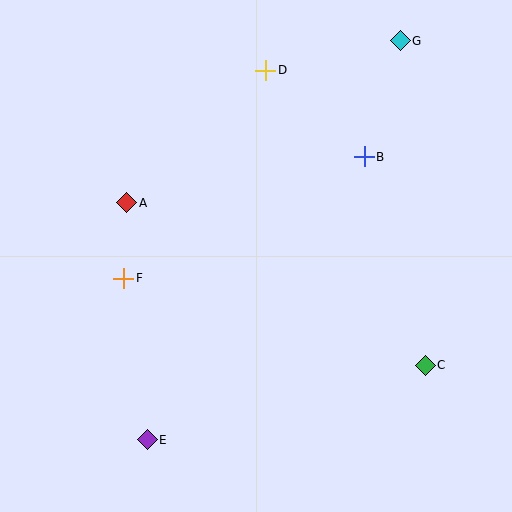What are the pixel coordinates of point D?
Point D is at (266, 70).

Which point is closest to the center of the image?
Point F at (124, 278) is closest to the center.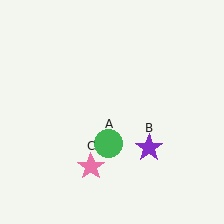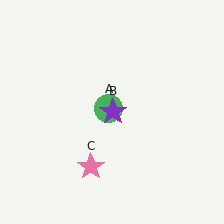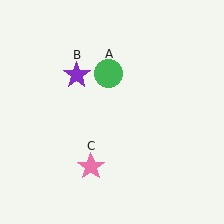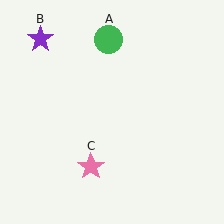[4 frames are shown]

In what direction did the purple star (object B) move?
The purple star (object B) moved up and to the left.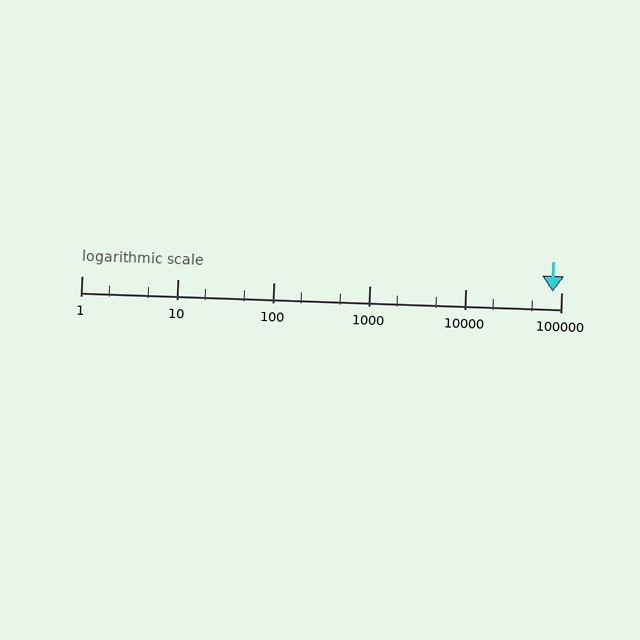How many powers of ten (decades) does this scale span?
The scale spans 5 decades, from 1 to 100000.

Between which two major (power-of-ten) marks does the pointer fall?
The pointer is between 10000 and 100000.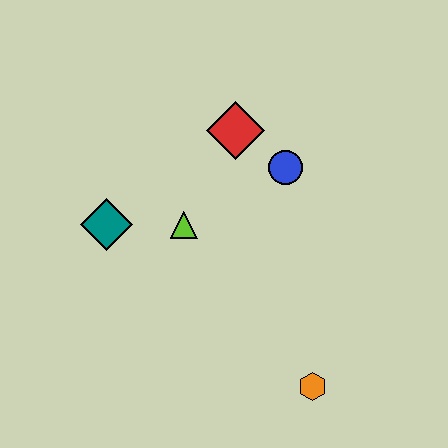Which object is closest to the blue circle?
The red diamond is closest to the blue circle.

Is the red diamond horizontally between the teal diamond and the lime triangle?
No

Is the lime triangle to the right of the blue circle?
No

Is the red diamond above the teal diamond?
Yes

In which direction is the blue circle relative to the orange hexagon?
The blue circle is above the orange hexagon.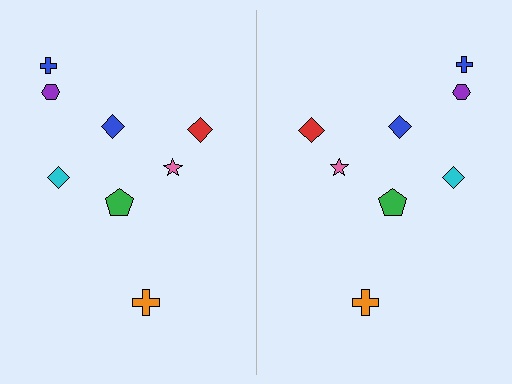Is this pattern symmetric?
Yes, this pattern has bilateral (reflection) symmetry.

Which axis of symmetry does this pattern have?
The pattern has a vertical axis of symmetry running through the center of the image.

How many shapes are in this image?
There are 16 shapes in this image.